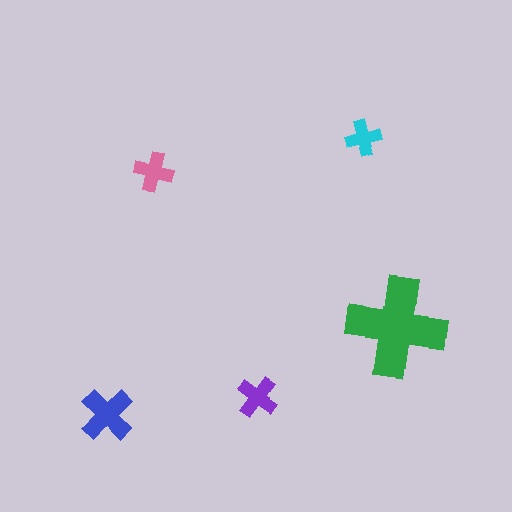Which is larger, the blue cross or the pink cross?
The blue one.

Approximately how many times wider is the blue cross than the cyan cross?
About 1.5 times wider.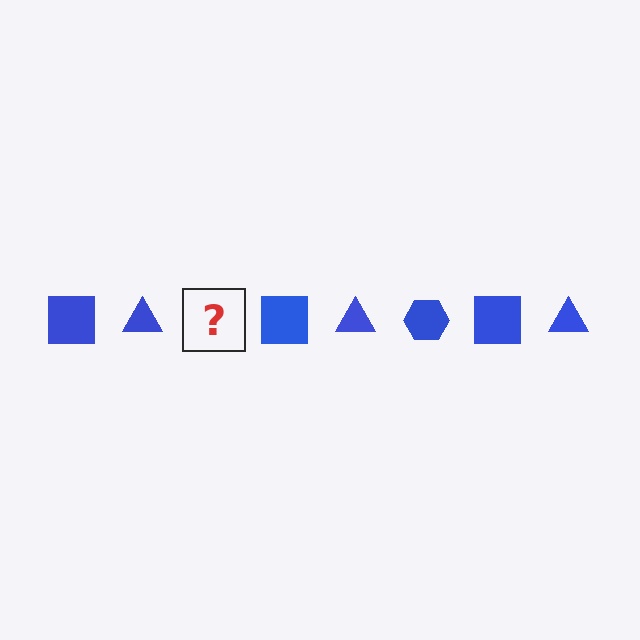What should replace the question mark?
The question mark should be replaced with a blue hexagon.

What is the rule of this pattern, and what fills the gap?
The rule is that the pattern cycles through square, triangle, hexagon shapes in blue. The gap should be filled with a blue hexagon.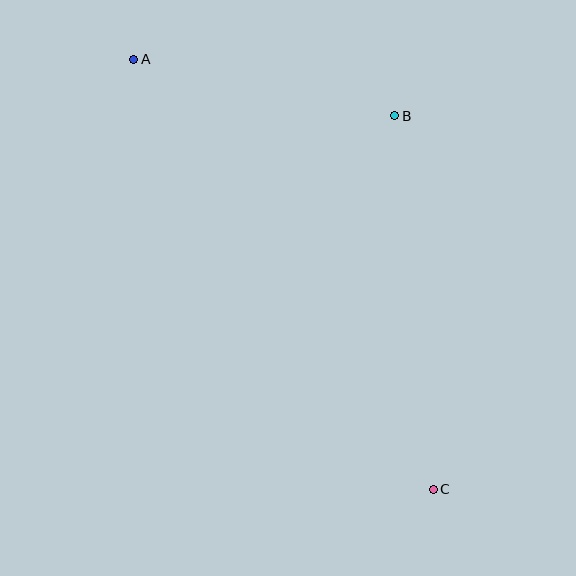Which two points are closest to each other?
Points A and B are closest to each other.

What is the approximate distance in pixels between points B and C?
The distance between B and C is approximately 376 pixels.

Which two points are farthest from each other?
Points A and C are farthest from each other.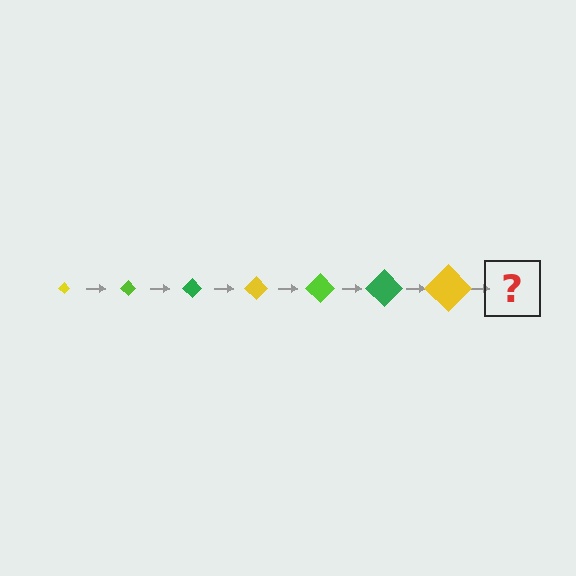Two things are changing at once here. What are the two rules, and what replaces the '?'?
The two rules are that the diamond grows larger each step and the color cycles through yellow, lime, and green. The '?' should be a lime diamond, larger than the previous one.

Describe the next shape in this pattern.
It should be a lime diamond, larger than the previous one.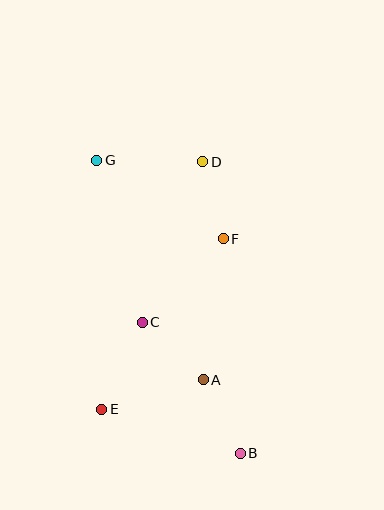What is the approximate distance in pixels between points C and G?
The distance between C and G is approximately 168 pixels.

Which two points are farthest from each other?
Points B and G are farthest from each other.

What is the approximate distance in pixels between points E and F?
The distance between E and F is approximately 209 pixels.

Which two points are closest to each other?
Points D and F are closest to each other.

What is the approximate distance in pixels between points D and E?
The distance between D and E is approximately 267 pixels.